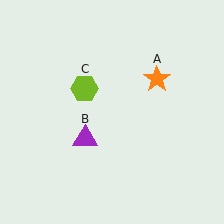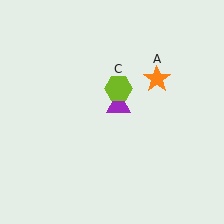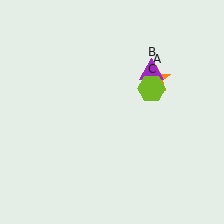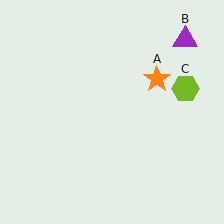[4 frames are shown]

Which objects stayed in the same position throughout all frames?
Orange star (object A) remained stationary.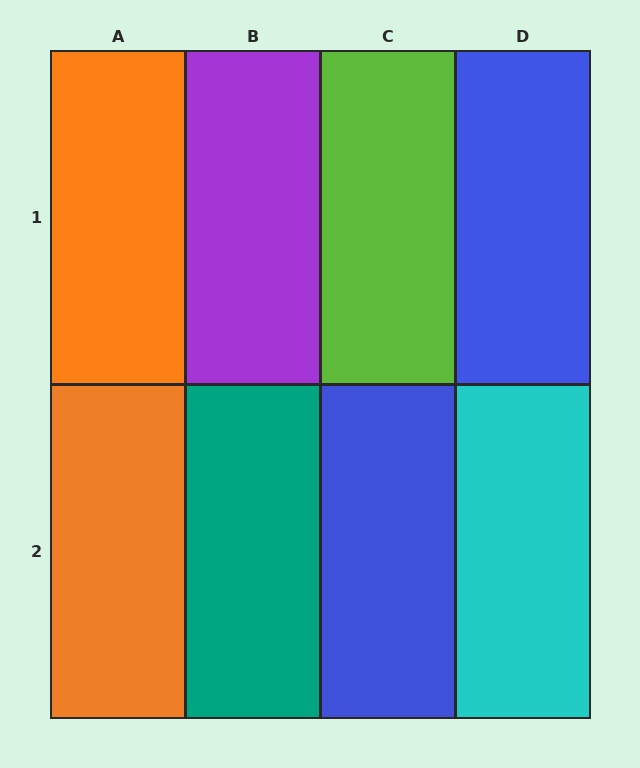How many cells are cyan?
1 cell is cyan.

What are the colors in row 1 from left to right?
Orange, purple, lime, blue.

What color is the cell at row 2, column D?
Cyan.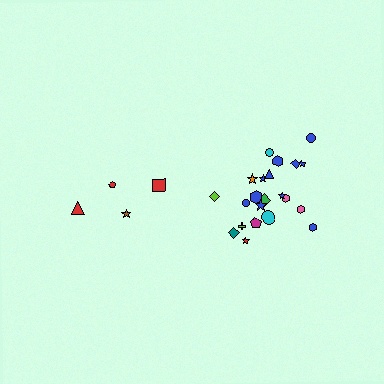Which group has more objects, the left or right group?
The right group.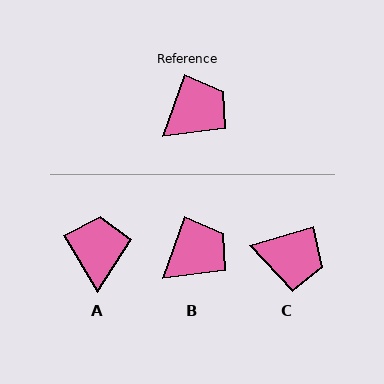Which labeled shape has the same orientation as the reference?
B.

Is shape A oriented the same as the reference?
No, it is off by about 50 degrees.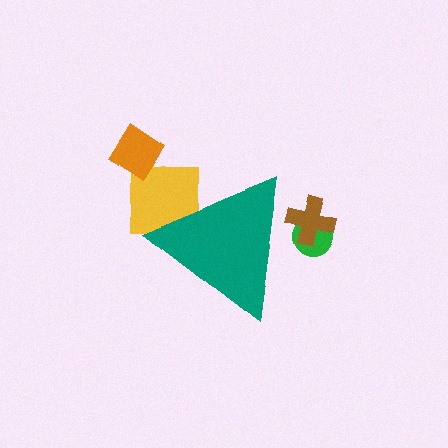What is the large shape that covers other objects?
A teal triangle.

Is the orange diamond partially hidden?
No, the orange diamond is fully visible.